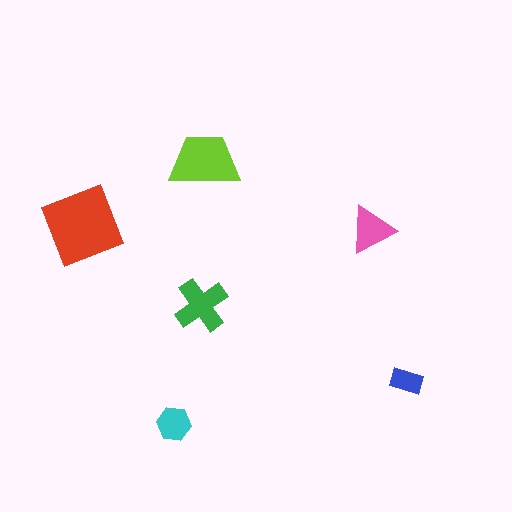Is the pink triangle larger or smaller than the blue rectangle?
Larger.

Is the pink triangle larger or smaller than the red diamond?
Smaller.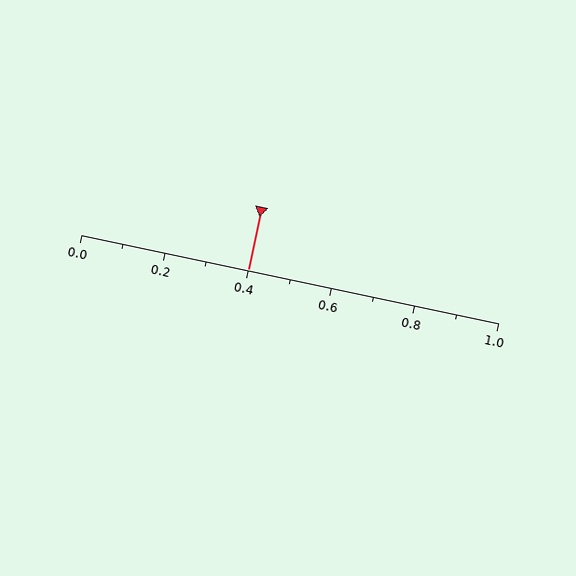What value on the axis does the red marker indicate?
The marker indicates approximately 0.4.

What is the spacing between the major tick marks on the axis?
The major ticks are spaced 0.2 apart.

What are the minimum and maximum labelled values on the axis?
The axis runs from 0.0 to 1.0.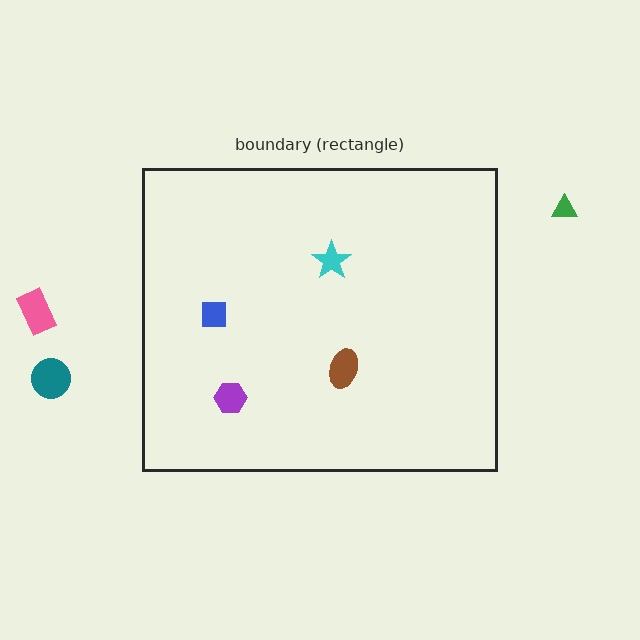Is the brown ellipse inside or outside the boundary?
Inside.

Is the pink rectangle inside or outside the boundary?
Outside.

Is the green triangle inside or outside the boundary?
Outside.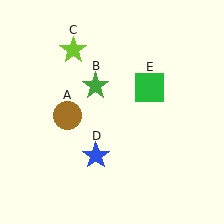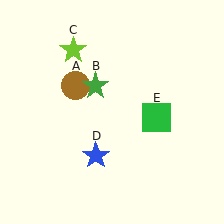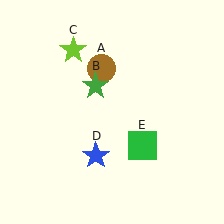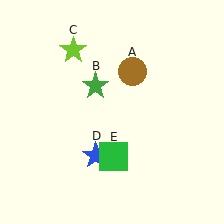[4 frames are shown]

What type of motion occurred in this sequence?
The brown circle (object A), green square (object E) rotated clockwise around the center of the scene.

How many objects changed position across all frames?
2 objects changed position: brown circle (object A), green square (object E).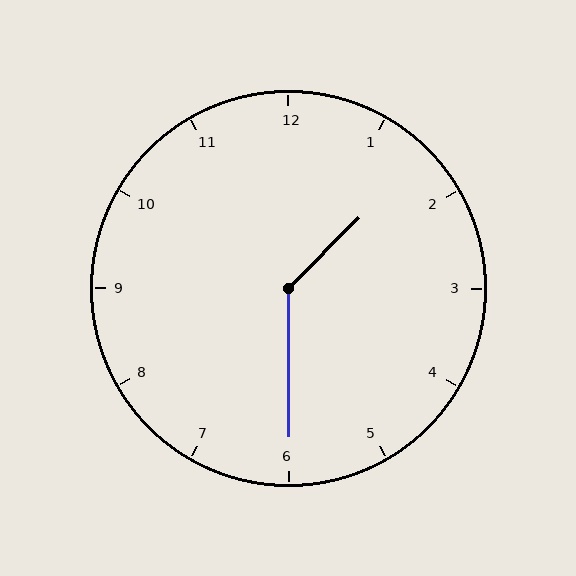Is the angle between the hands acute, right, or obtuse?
It is obtuse.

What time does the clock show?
1:30.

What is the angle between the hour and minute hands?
Approximately 135 degrees.